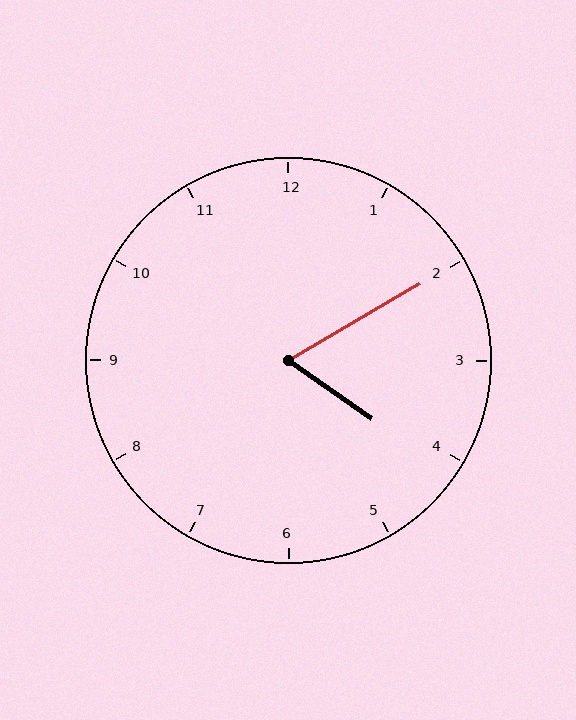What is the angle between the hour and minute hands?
Approximately 65 degrees.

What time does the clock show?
4:10.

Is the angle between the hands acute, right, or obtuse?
It is acute.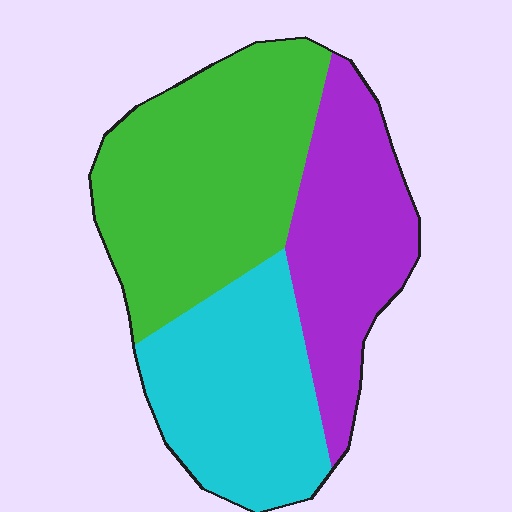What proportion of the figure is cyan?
Cyan takes up between a quarter and a half of the figure.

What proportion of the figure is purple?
Purple takes up about one quarter (1/4) of the figure.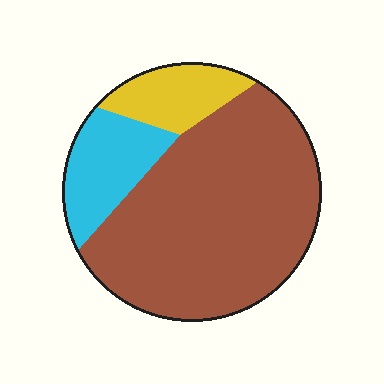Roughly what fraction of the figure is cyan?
Cyan covers roughly 15% of the figure.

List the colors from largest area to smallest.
From largest to smallest: brown, cyan, yellow.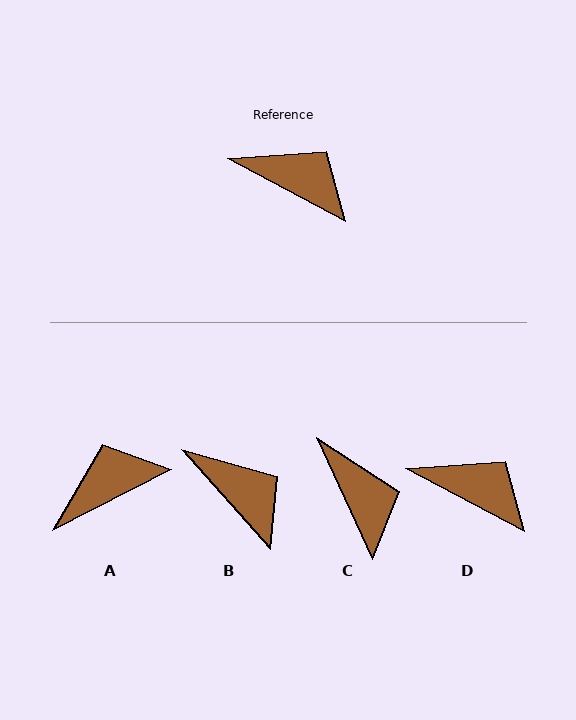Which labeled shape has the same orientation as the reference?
D.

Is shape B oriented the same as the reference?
No, it is off by about 20 degrees.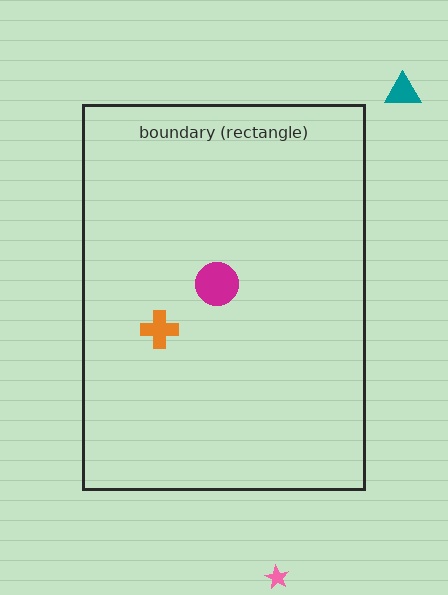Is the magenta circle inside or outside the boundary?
Inside.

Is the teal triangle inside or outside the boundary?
Outside.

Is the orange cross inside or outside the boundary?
Inside.